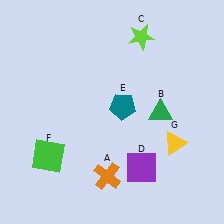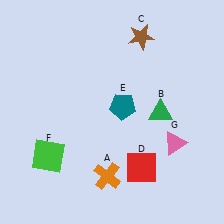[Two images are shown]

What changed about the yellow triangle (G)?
In Image 1, G is yellow. In Image 2, it changed to pink.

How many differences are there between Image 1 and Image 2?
There are 3 differences between the two images.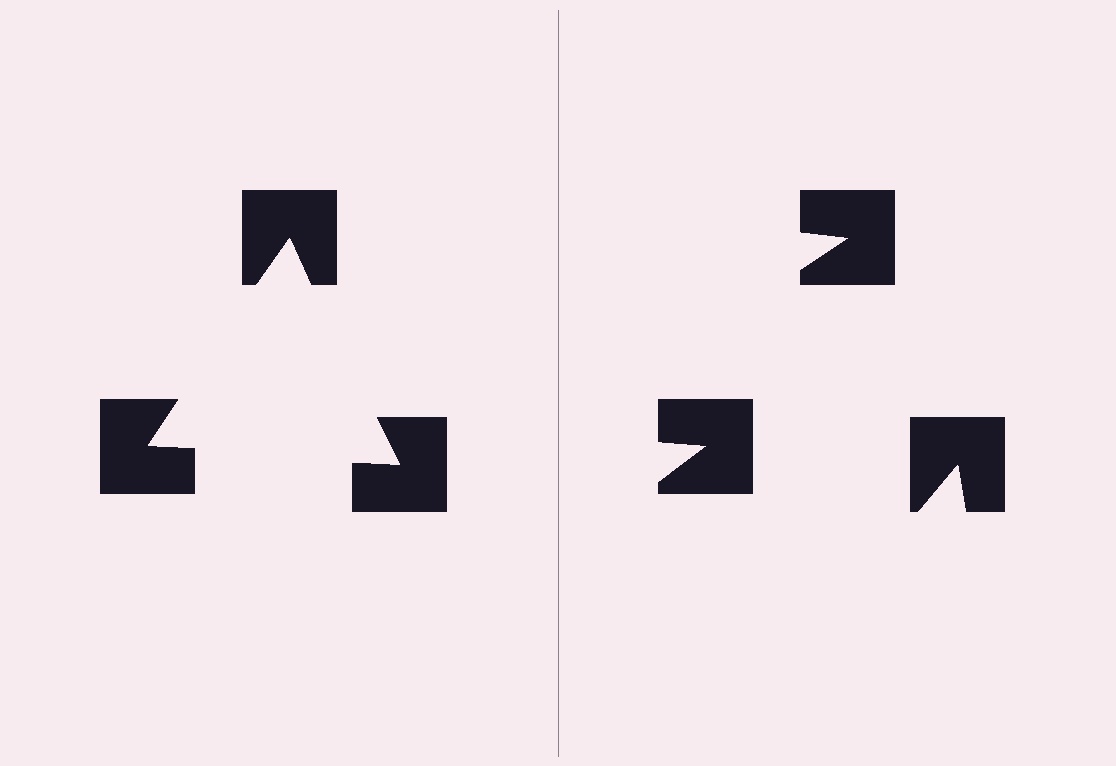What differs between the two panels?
The notched squares are positioned identically on both sides; only the wedge orientations differ. On the left they align to a triangle; on the right they are misaligned.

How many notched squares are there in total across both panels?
6 — 3 on each side.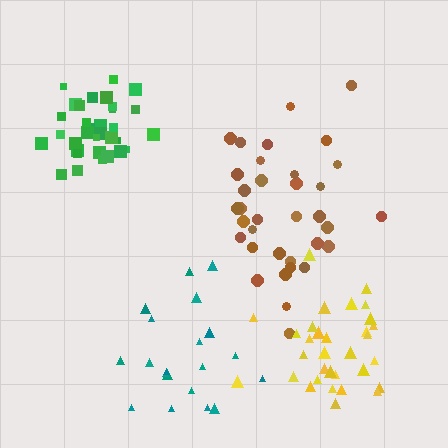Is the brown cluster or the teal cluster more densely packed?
Brown.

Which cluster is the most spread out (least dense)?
Teal.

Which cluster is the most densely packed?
Green.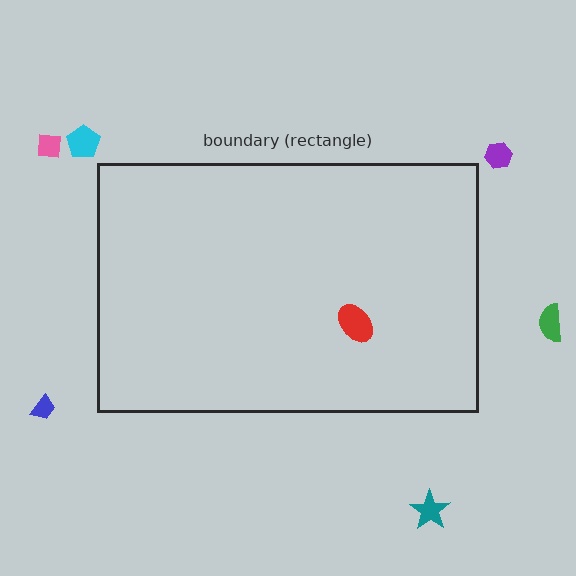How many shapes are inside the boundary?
1 inside, 6 outside.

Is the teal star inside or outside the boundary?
Outside.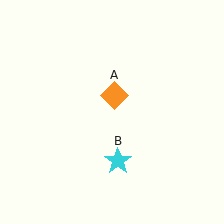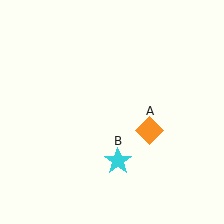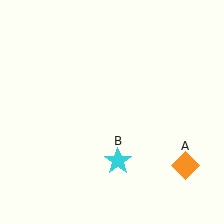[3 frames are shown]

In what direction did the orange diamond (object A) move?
The orange diamond (object A) moved down and to the right.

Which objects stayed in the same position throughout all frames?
Cyan star (object B) remained stationary.